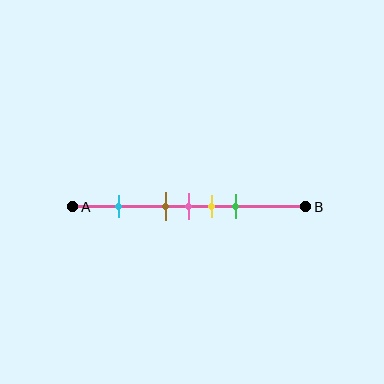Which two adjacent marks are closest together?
The brown and pink marks are the closest adjacent pair.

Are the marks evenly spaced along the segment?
No, the marks are not evenly spaced.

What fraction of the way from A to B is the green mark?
The green mark is approximately 70% (0.7) of the way from A to B.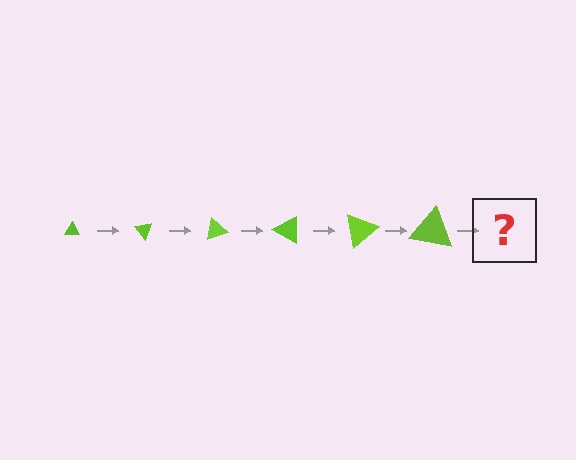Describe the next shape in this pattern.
It should be a triangle, larger than the previous one and rotated 300 degrees from the start.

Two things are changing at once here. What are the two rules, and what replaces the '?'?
The two rules are that the triangle grows larger each step and it rotates 50 degrees each step. The '?' should be a triangle, larger than the previous one and rotated 300 degrees from the start.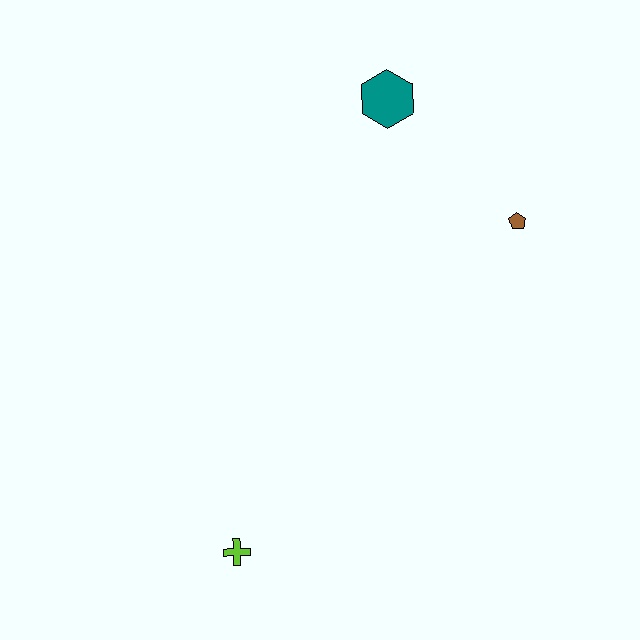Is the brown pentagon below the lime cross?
No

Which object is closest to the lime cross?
The brown pentagon is closest to the lime cross.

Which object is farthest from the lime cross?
The teal hexagon is farthest from the lime cross.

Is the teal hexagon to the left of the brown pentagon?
Yes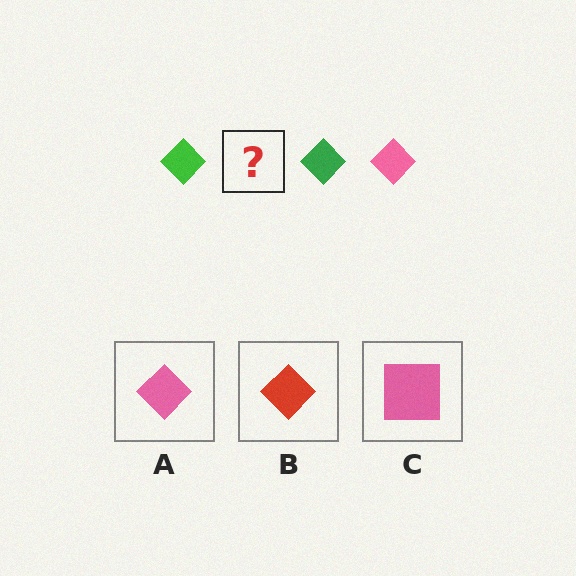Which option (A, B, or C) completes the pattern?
A.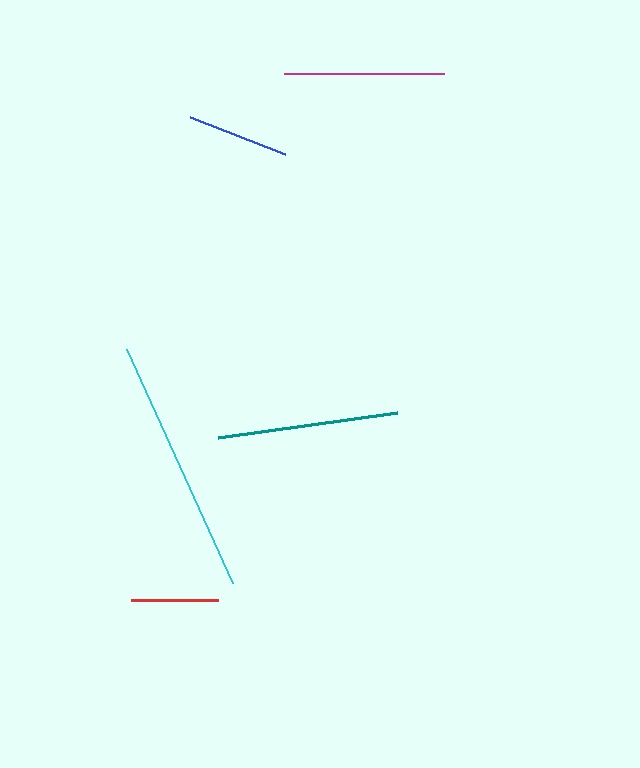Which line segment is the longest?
The cyan line is the longest at approximately 256 pixels.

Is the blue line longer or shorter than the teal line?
The teal line is longer than the blue line.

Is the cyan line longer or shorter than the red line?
The cyan line is longer than the red line.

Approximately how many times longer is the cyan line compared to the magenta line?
The cyan line is approximately 1.6 times the length of the magenta line.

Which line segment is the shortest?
The red line is the shortest at approximately 88 pixels.